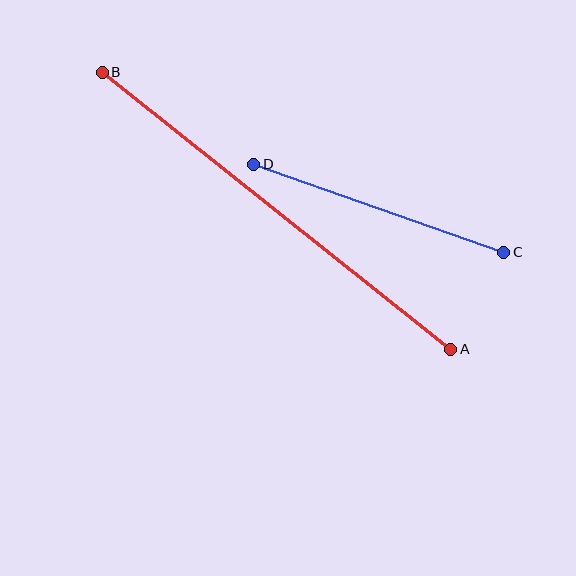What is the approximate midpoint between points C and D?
The midpoint is at approximately (379, 208) pixels.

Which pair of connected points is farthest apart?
Points A and B are farthest apart.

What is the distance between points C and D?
The distance is approximately 265 pixels.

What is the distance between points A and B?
The distance is approximately 445 pixels.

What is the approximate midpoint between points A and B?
The midpoint is at approximately (277, 211) pixels.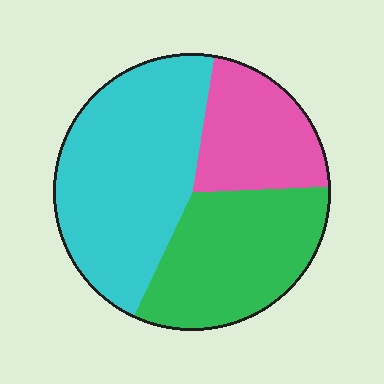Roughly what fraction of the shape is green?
Green covers about 30% of the shape.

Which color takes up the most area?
Cyan, at roughly 45%.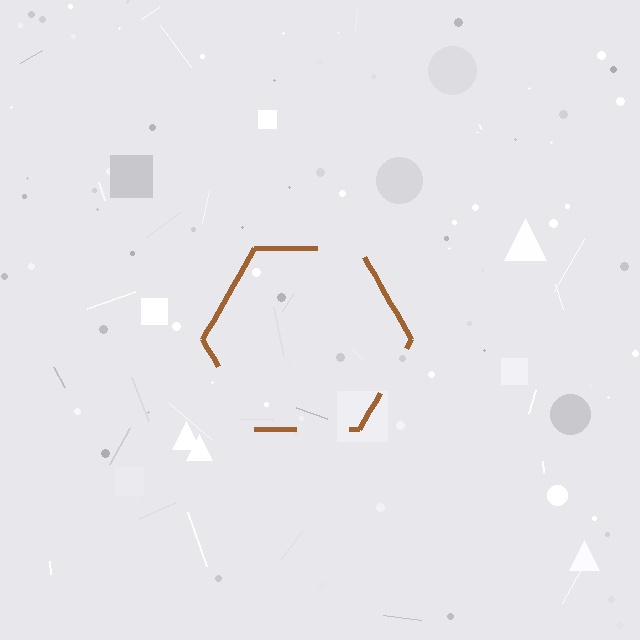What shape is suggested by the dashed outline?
The dashed outline suggests a hexagon.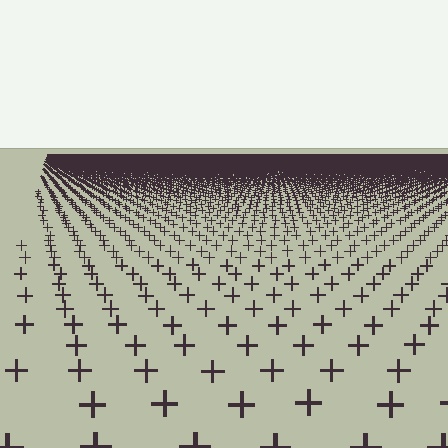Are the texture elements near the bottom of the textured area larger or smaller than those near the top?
Larger. Near the bottom, elements are closer to the viewer and appear at a bigger on-screen size.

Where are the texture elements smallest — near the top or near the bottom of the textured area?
Near the top.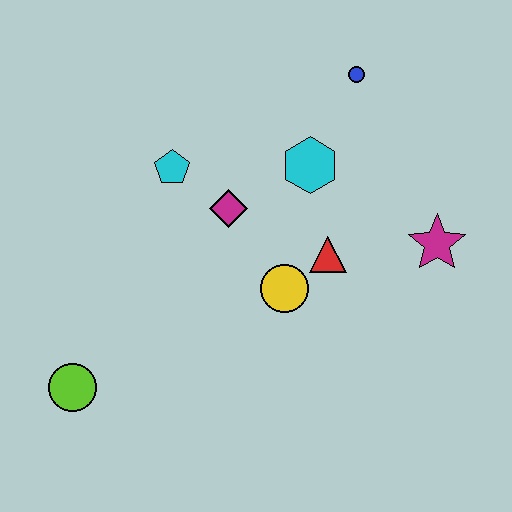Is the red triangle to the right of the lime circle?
Yes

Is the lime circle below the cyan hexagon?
Yes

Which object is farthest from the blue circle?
The lime circle is farthest from the blue circle.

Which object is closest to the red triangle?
The yellow circle is closest to the red triangle.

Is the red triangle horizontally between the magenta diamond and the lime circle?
No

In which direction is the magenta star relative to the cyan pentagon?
The magenta star is to the right of the cyan pentagon.